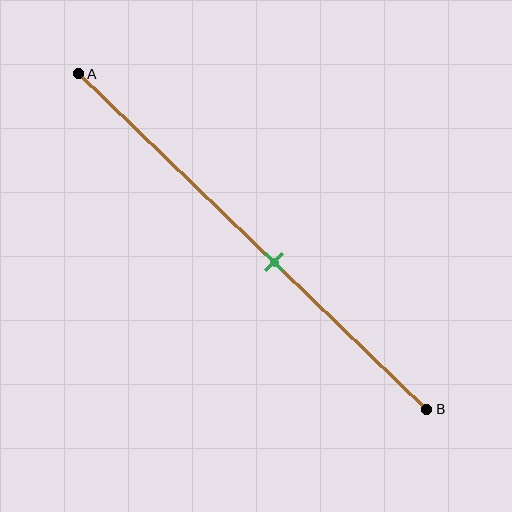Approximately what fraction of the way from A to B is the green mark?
The green mark is approximately 55% of the way from A to B.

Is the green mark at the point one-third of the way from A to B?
No, the mark is at about 55% from A, not at the 33% one-third point.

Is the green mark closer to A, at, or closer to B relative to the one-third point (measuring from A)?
The green mark is closer to point B than the one-third point of segment AB.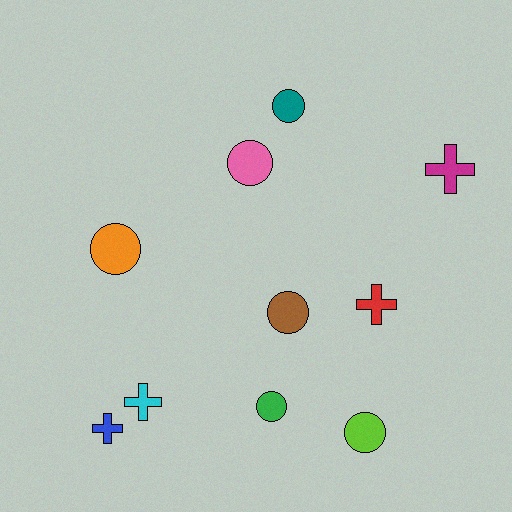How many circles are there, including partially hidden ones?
There are 6 circles.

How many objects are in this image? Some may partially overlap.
There are 10 objects.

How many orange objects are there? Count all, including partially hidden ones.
There is 1 orange object.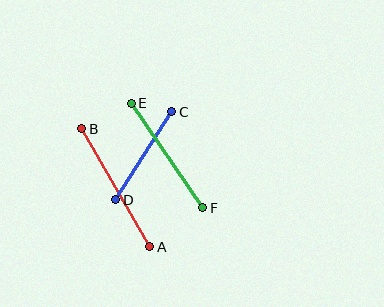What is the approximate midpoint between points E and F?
The midpoint is at approximately (167, 156) pixels.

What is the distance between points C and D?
The distance is approximately 104 pixels.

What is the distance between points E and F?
The distance is approximately 126 pixels.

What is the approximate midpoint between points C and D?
The midpoint is at approximately (144, 156) pixels.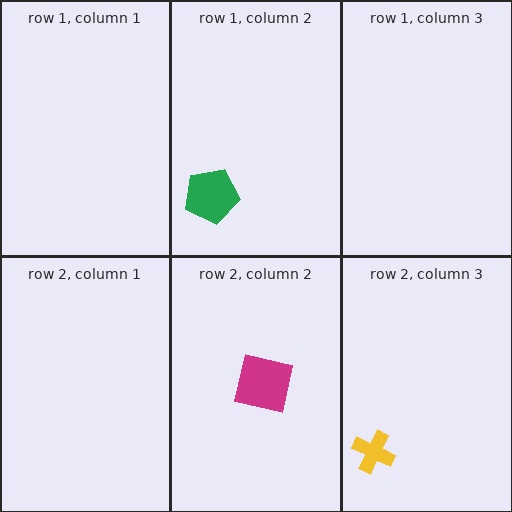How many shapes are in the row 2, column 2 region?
1.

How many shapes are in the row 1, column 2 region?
1.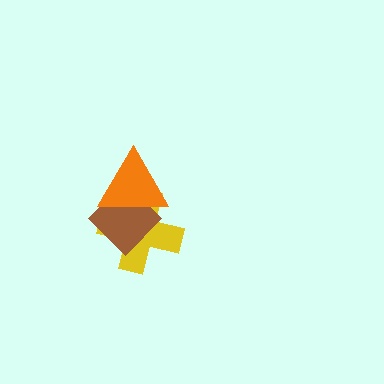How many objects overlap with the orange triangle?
2 objects overlap with the orange triangle.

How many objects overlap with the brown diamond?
2 objects overlap with the brown diamond.